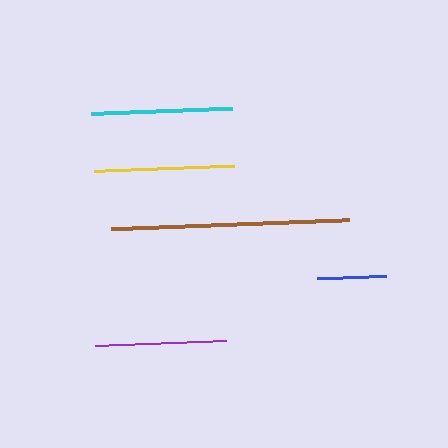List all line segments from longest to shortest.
From longest to shortest: brown, yellow, cyan, purple, blue.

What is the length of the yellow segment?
The yellow segment is approximately 141 pixels long.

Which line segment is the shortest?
The blue line is the shortest at approximately 69 pixels.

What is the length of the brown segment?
The brown segment is approximately 238 pixels long.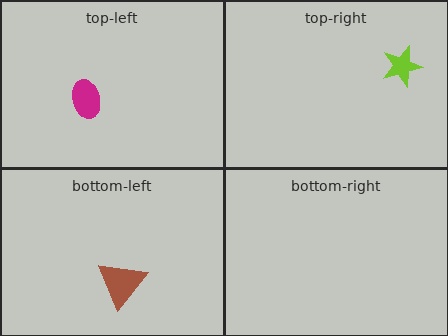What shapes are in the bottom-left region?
The brown triangle.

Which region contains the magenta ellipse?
The top-left region.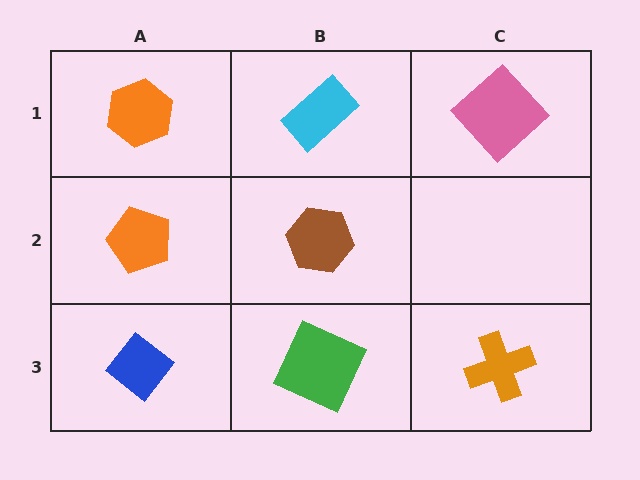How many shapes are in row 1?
3 shapes.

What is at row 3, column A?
A blue diamond.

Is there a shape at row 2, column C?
No, that cell is empty.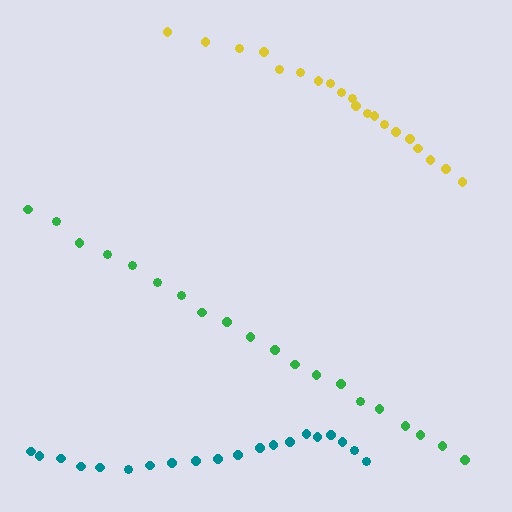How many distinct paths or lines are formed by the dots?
There are 3 distinct paths.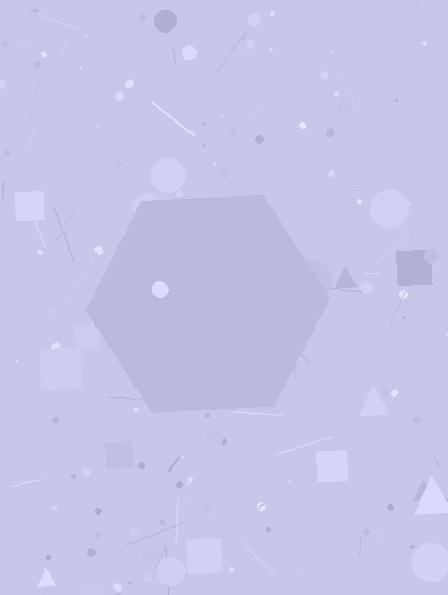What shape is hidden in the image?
A hexagon is hidden in the image.